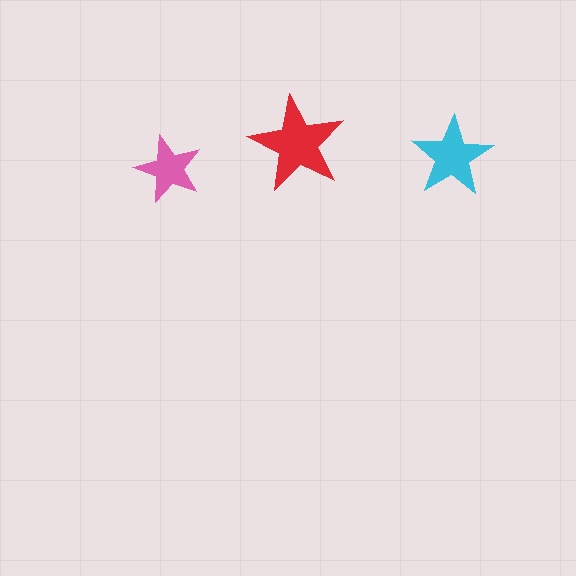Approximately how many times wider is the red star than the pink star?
About 1.5 times wider.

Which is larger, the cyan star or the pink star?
The cyan one.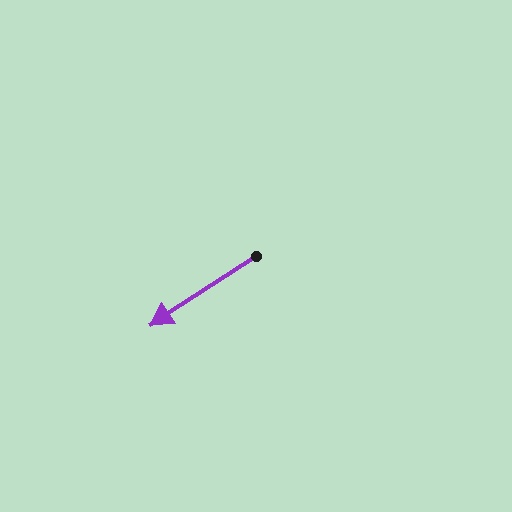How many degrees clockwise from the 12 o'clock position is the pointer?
Approximately 237 degrees.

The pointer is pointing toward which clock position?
Roughly 8 o'clock.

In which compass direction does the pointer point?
Southwest.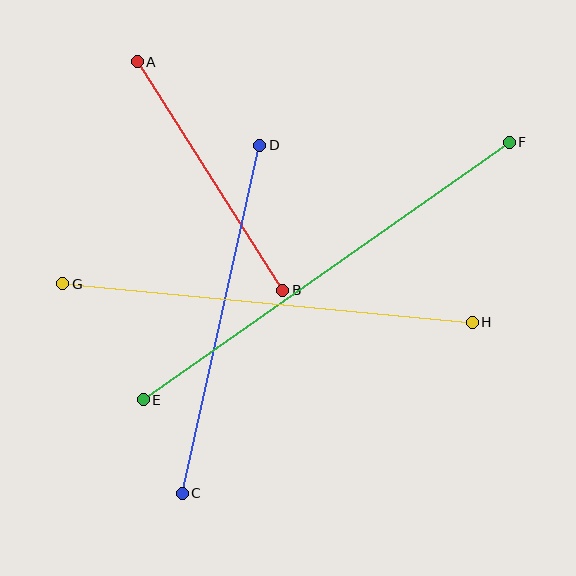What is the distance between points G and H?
The distance is approximately 412 pixels.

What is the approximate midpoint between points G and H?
The midpoint is at approximately (268, 303) pixels.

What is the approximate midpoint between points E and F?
The midpoint is at approximately (326, 271) pixels.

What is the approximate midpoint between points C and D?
The midpoint is at approximately (221, 319) pixels.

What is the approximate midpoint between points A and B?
The midpoint is at approximately (210, 176) pixels.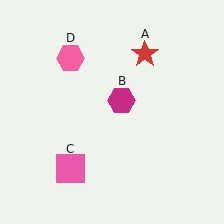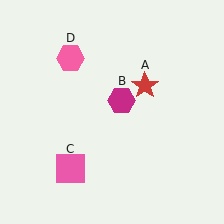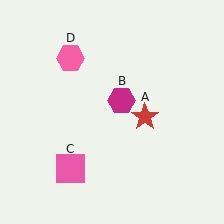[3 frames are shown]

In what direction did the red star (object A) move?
The red star (object A) moved down.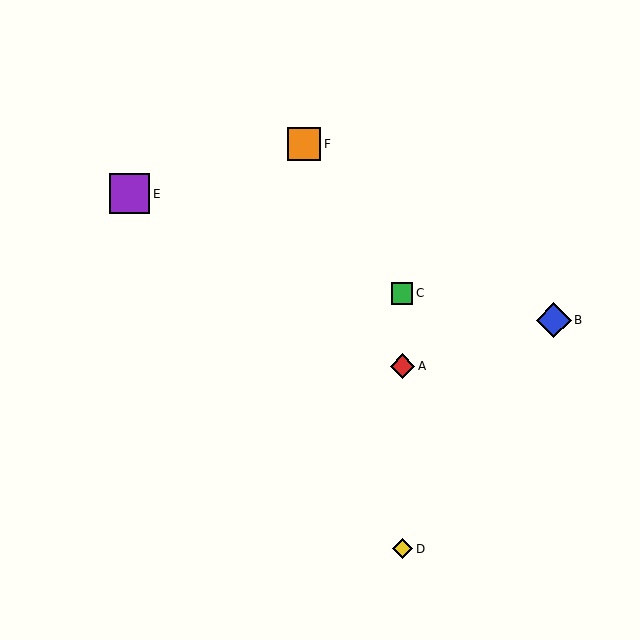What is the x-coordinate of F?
Object F is at x≈304.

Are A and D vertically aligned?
Yes, both are at x≈402.